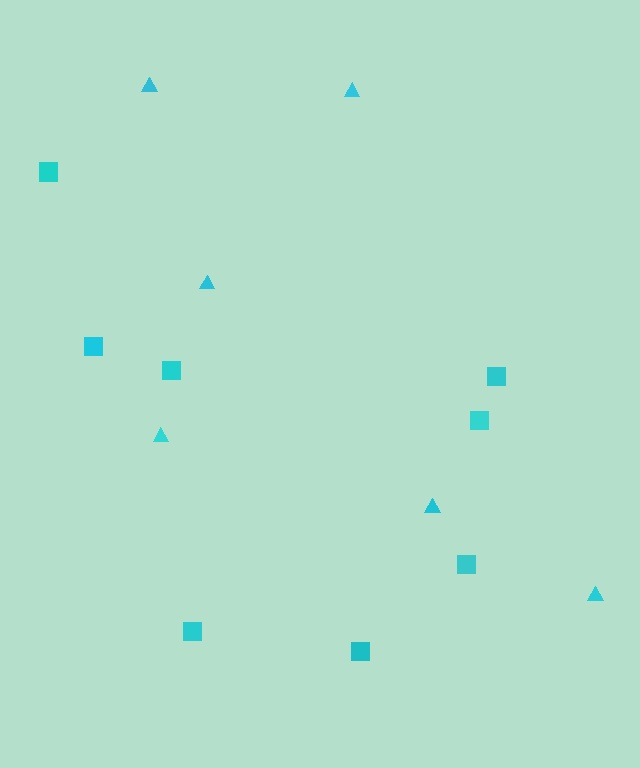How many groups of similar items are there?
There are 2 groups: one group of squares (8) and one group of triangles (6).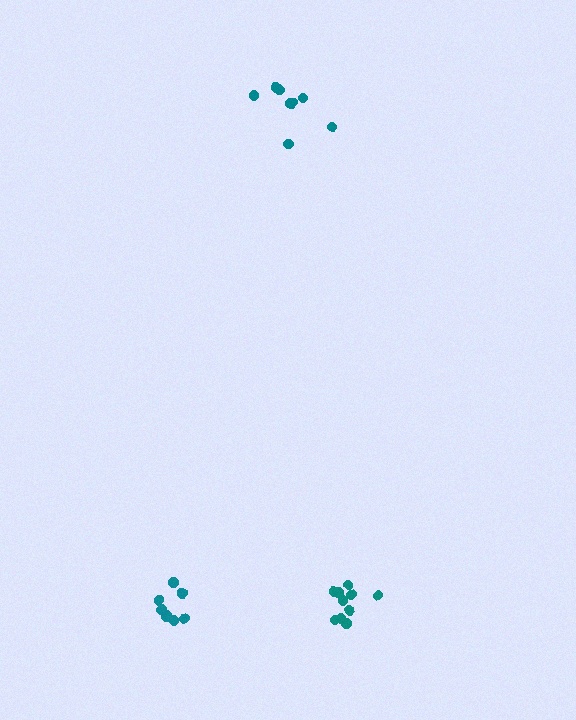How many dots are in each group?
Group 1: 8 dots, Group 2: 8 dots, Group 3: 10 dots (26 total).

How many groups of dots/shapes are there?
There are 3 groups.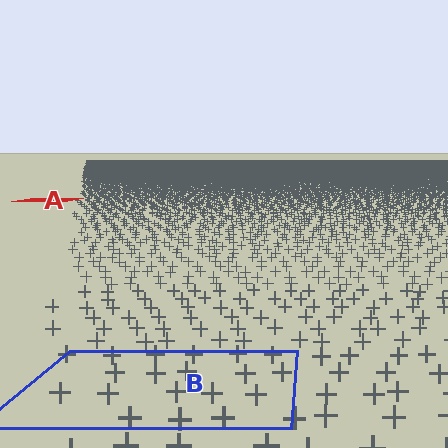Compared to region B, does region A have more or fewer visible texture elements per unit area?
Region A has more texture elements per unit area — they are packed more densely because it is farther away.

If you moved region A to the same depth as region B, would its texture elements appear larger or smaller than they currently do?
They would appear larger. At a closer depth, the same texture elements are projected at a bigger on-screen size.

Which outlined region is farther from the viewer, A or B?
Region A is farther from the viewer — the texture elements inside it appear smaller and more densely packed.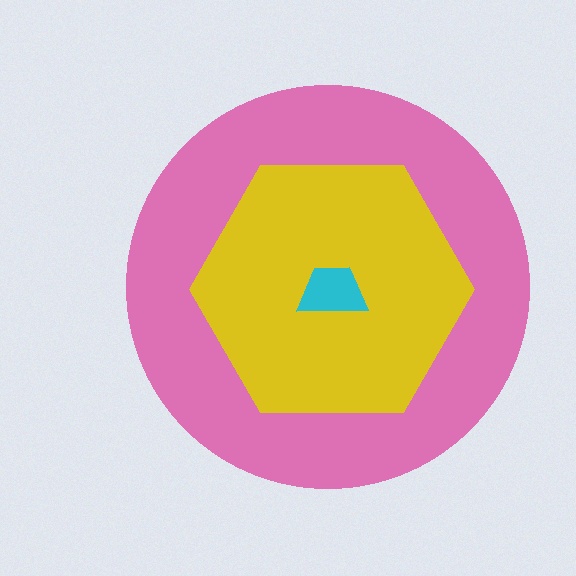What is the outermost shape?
The pink circle.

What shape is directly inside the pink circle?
The yellow hexagon.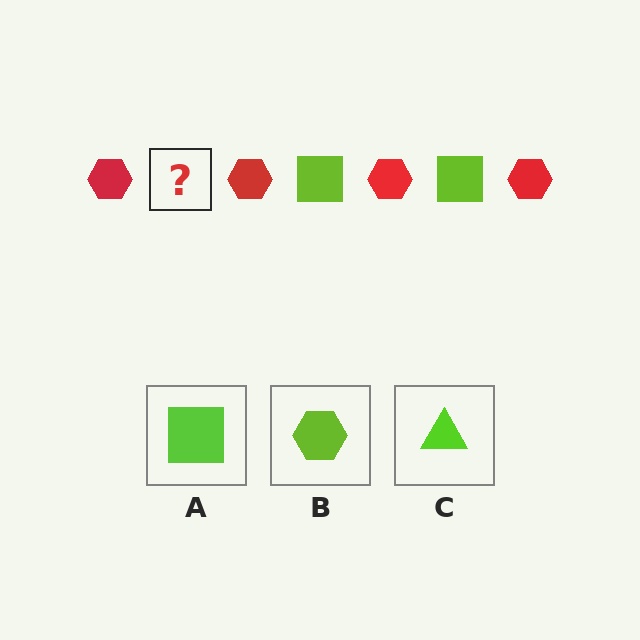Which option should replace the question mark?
Option A.